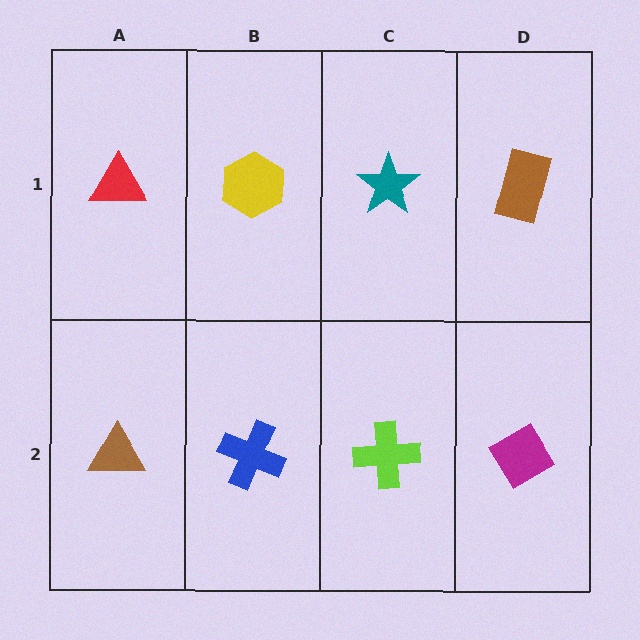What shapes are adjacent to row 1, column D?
A magenta diamond (row 2, column D), a teal star (row 1, column C).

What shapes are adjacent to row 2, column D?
A brown rectangle (row 1, column D), a lime cross (row 2, column C).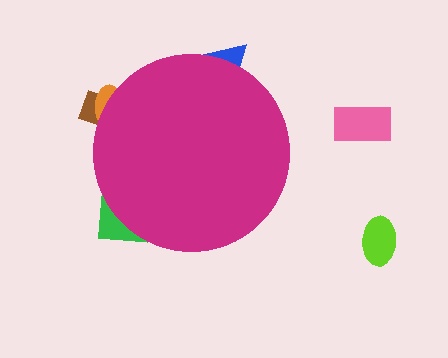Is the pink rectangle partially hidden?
No, the pink rectangle is fully visible.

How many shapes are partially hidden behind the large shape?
4 shapes are partially hidden.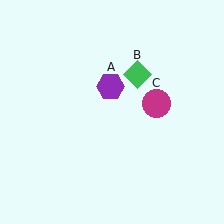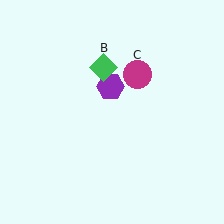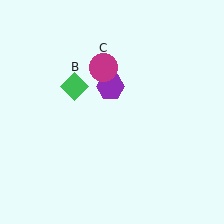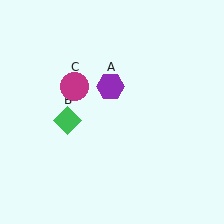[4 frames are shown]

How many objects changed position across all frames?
2 objects changed position: green diamond (object B), magenta circle (object C).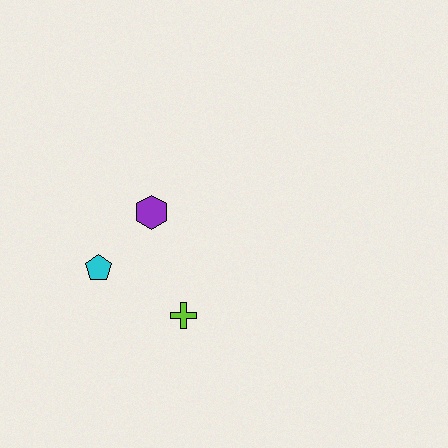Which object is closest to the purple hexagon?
The cyan pentagon is closest to the purple hexagon.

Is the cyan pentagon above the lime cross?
Yes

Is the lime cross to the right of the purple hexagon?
Yes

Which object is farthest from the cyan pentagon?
The lime cross is farthest from the cyan pentagon.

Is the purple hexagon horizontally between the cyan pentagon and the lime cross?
Yes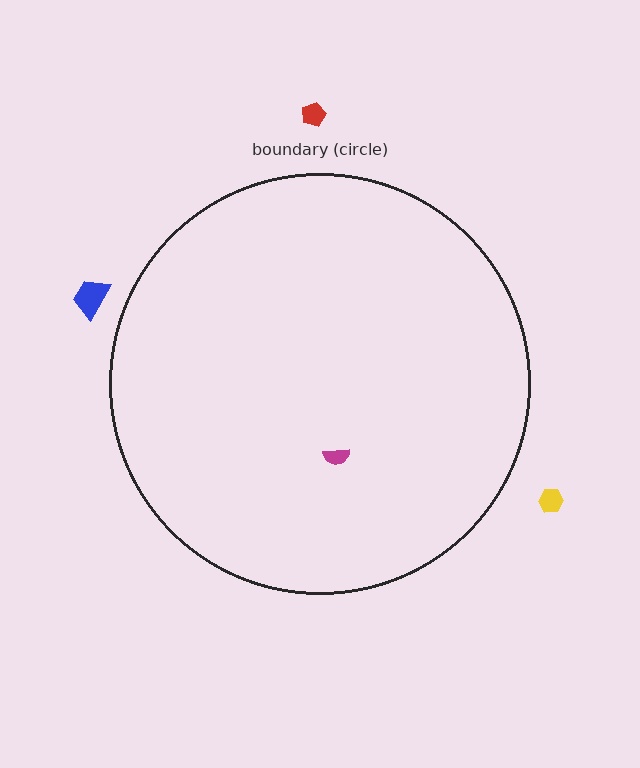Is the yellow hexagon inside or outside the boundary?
Outside.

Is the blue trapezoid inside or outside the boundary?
Outside.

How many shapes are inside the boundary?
1 inside, 3 outside.